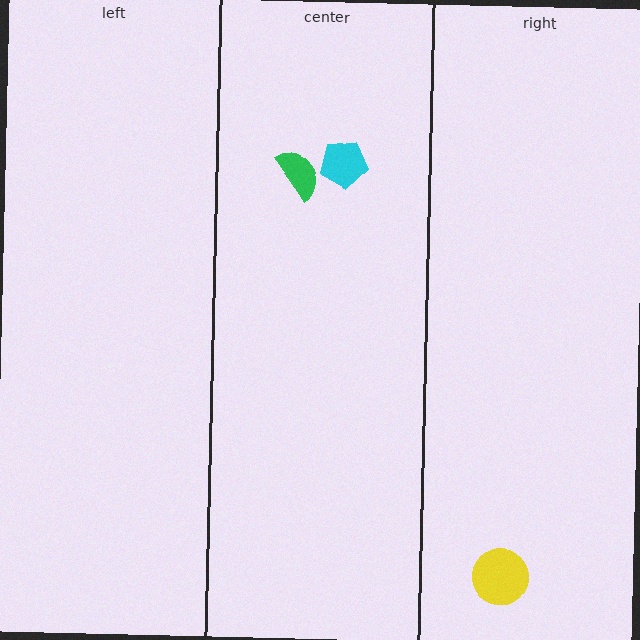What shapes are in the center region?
The cyan pentagon, the green semicircle.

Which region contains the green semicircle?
The center region.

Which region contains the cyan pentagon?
The center region.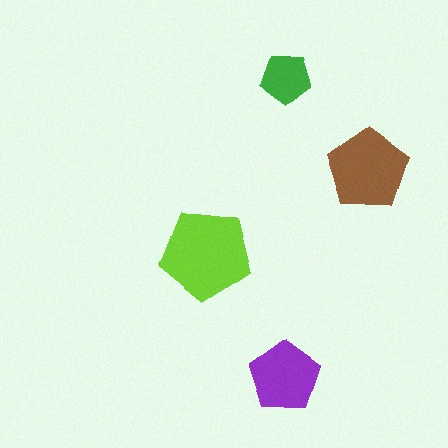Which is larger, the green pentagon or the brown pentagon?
The brown one.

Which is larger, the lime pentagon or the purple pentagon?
The lime one.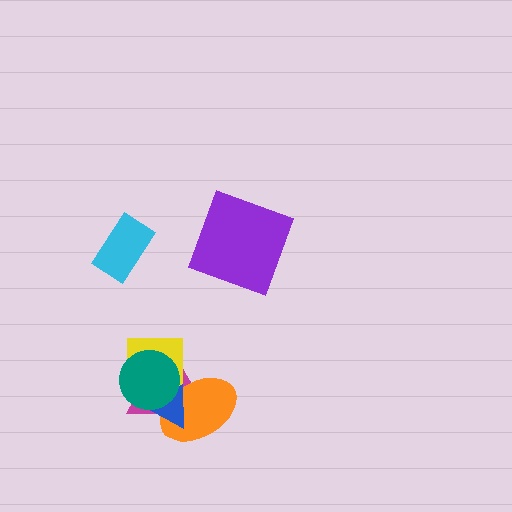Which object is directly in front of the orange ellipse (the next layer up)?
The blue triangle is directly in front of the orange ellipse.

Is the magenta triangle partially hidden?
Yes, it is partially covered by another shape.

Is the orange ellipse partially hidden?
Yes, it is partially covered by another shape.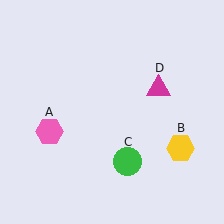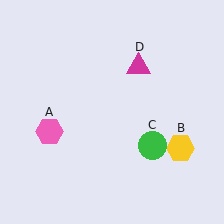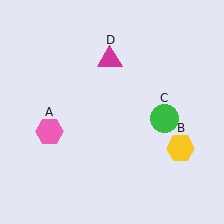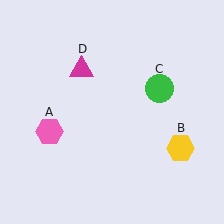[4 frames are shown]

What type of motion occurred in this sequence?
The green circle (object C), magenta triangle (object D) rotated counterclockwise around the center of the scene.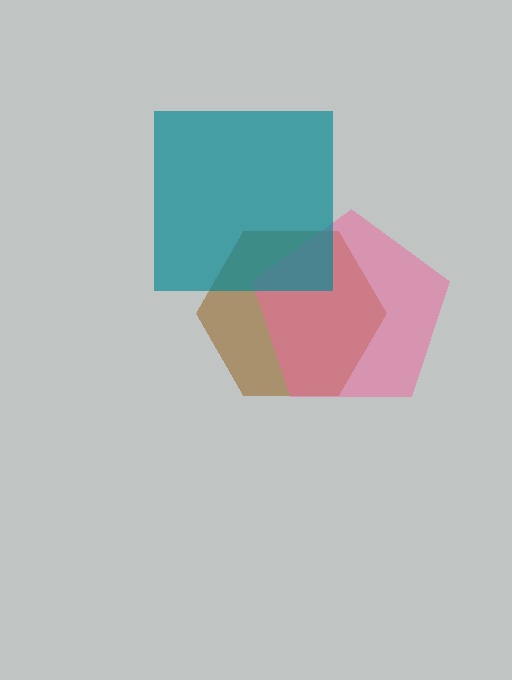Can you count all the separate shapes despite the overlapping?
Yes, there are 3 separate shapes.